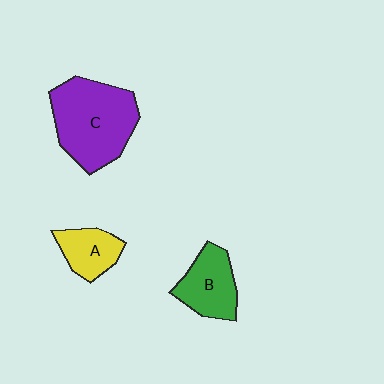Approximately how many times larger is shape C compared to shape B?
Approximately 1.8 times.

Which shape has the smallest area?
Shape A (yellow).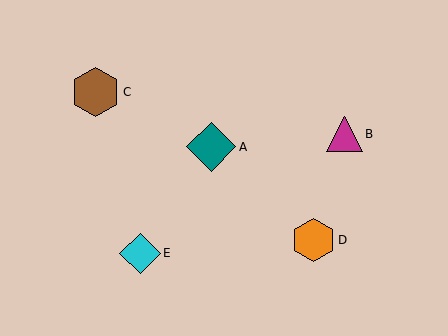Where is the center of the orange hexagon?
The center of the orange hexagon is at (313, 240).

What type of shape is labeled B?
Shape B is a magenta triangle.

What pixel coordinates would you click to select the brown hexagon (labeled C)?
Click at (95, 92) to select the brown hexagon C.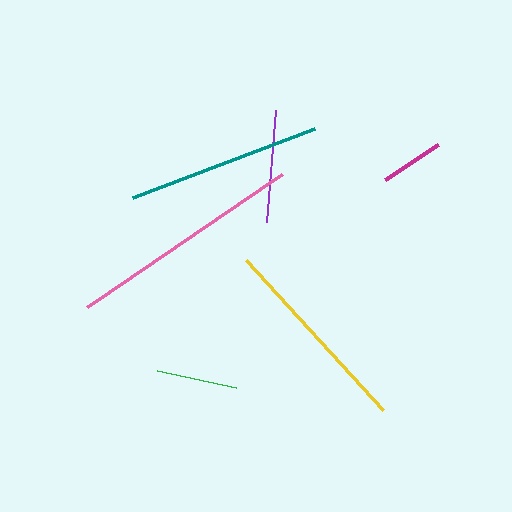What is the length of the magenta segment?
The magenta segment is approximately 64 pixels long.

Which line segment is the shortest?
The magenta line is the shortest at approximately 64 pixels.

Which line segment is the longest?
The pink line is the longest at approximately 237 pixels.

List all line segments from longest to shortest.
From longest to shortest: pink, yellow, teal, purple, green, magenta.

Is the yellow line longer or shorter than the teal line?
The yellow line is longer than the teal line.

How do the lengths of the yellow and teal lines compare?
The yellow and teal lines are approximately the same length.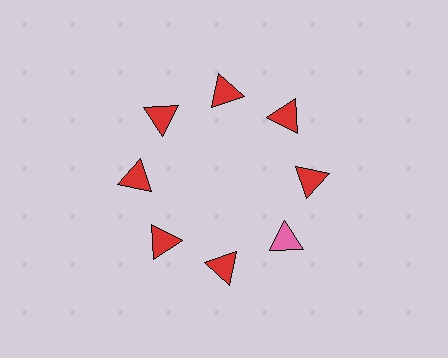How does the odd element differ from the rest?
It has a different color: pink instead of red.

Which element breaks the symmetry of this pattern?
The pink triangle at roughly the 4 o'clock position breaks the symmetry. All other shapes are red triangles.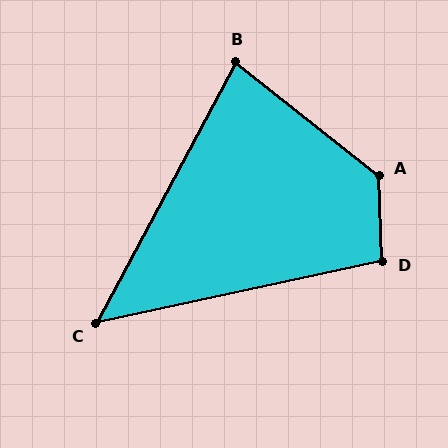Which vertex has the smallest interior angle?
C, at approximately 50 degrees.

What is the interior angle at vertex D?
Approximately 100 degrees (obtuse).